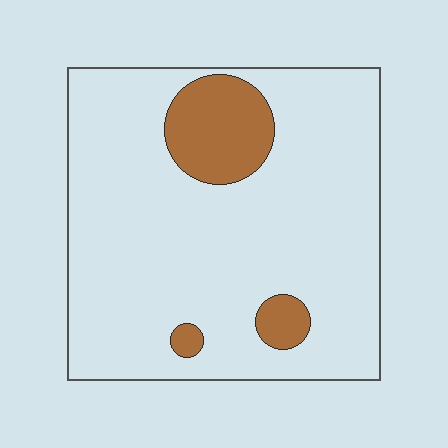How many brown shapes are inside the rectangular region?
3.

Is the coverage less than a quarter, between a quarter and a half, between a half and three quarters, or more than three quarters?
Less than a quarter.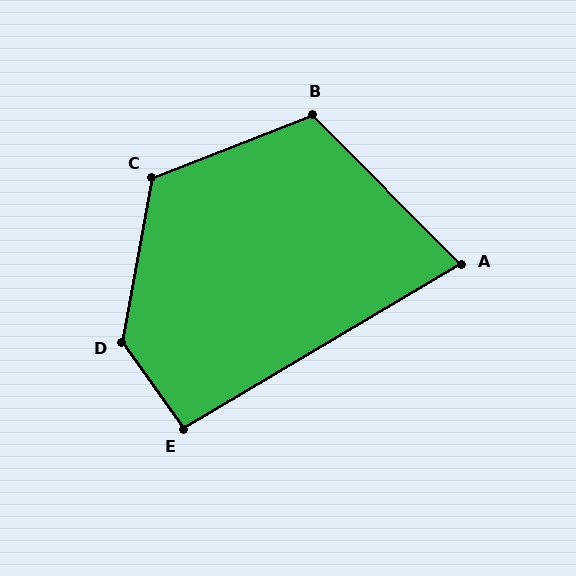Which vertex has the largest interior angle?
D, at approximately 134 degrees.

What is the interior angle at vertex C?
Approximately 122 degrees (obtuse).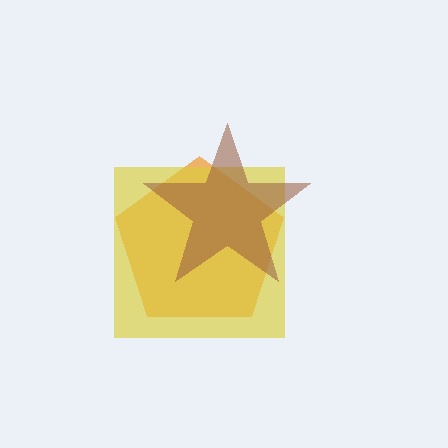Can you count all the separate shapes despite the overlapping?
Yes, there are 3 separate shapes.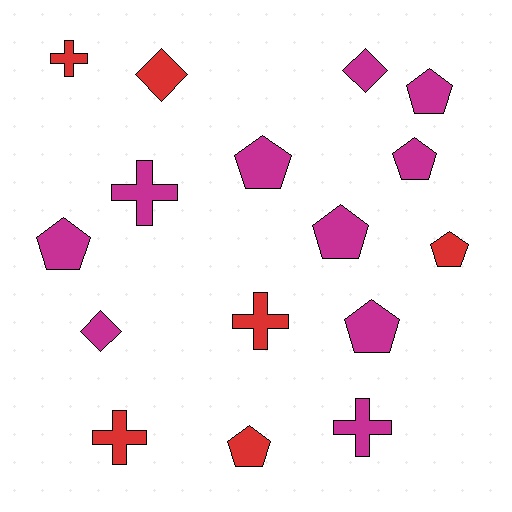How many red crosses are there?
There are 3 red crosses.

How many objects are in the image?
There are 16 objects.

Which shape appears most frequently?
Pentagon, with 8 objects.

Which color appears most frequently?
Magenta, with 10 objects.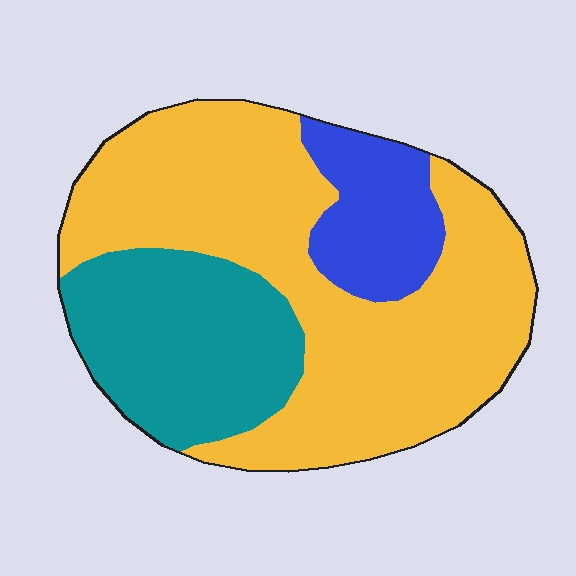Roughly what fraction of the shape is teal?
Teal covers roughly 25% of the shape.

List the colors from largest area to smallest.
From largest to smallest: yellow, teal, blue.